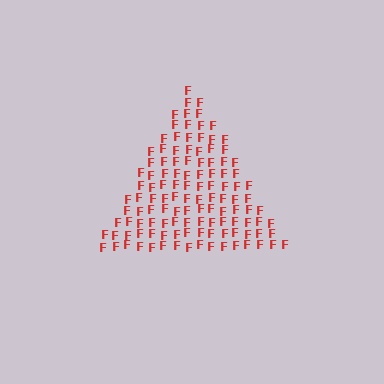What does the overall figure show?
The overall figure shows a triangle.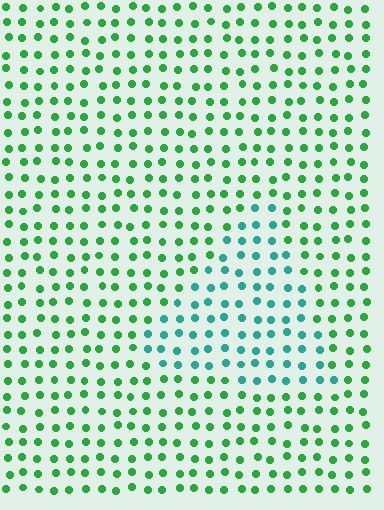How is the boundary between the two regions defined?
The boundary is defined purely by a slight shift in hue (about 41 degrees). Spacing, size, and orientation are identical on both sides.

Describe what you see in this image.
The image is filled with small green elements in a uniform arrangement. A triangle-shaped region is visible where the elements are tinted to a slightly different hue, forming a subtle color boundary.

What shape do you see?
I see a triangle.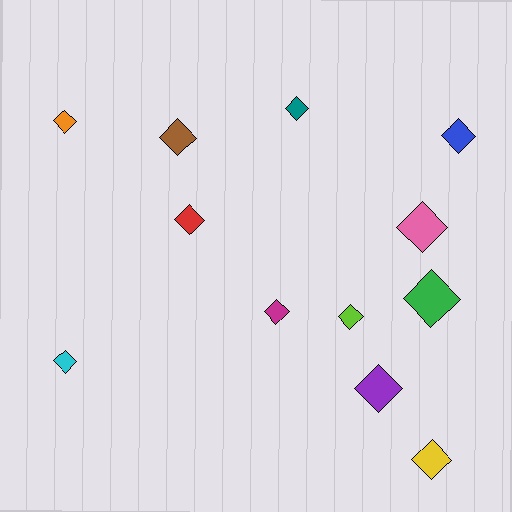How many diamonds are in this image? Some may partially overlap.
There are 12 diamonds.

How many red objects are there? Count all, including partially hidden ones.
There is 1 red object.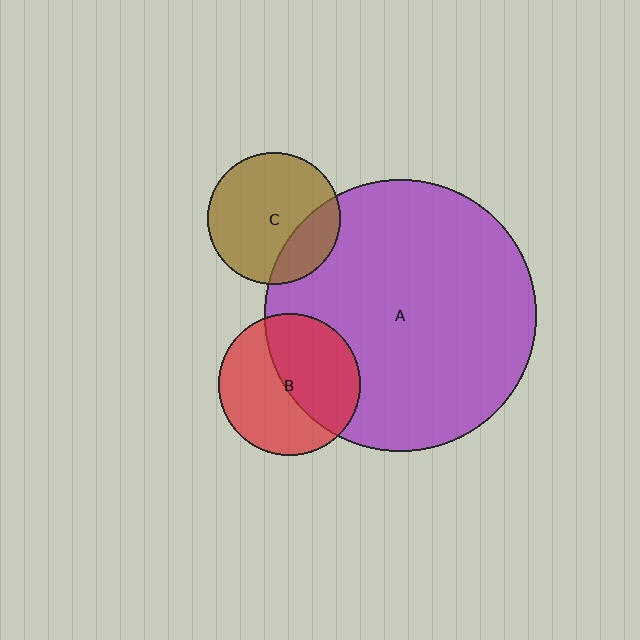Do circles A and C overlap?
Yes.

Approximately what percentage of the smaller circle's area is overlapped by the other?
Approximately 25%.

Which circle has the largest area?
Circle A (purple).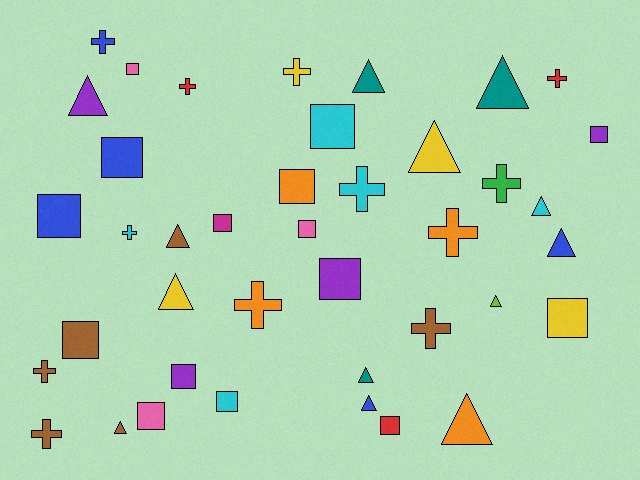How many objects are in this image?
There are 40 objects.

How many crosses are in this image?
There are 12 crosses.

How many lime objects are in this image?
There is 1 lime object.